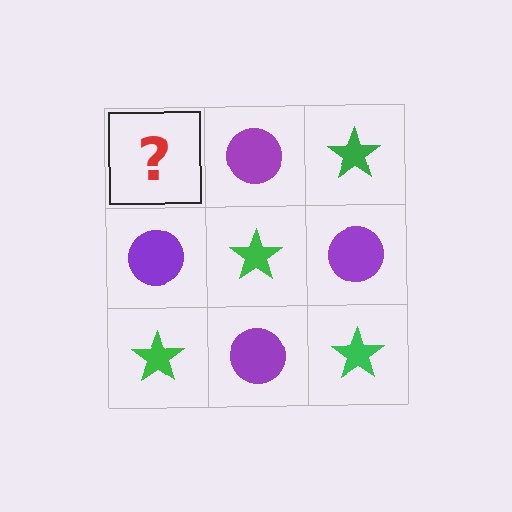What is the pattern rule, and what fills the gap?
The rule is that it alternates green star and purple circle in a checkerboard pattern. The gap should be filled with a green star.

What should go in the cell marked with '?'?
The missing cell should contain a green star.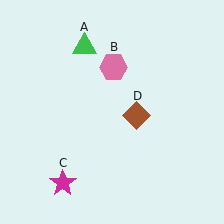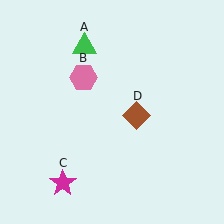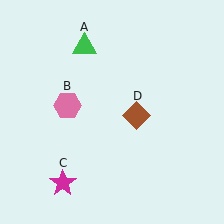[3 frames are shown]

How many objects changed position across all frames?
1 object changed position: pink hexagon (object B).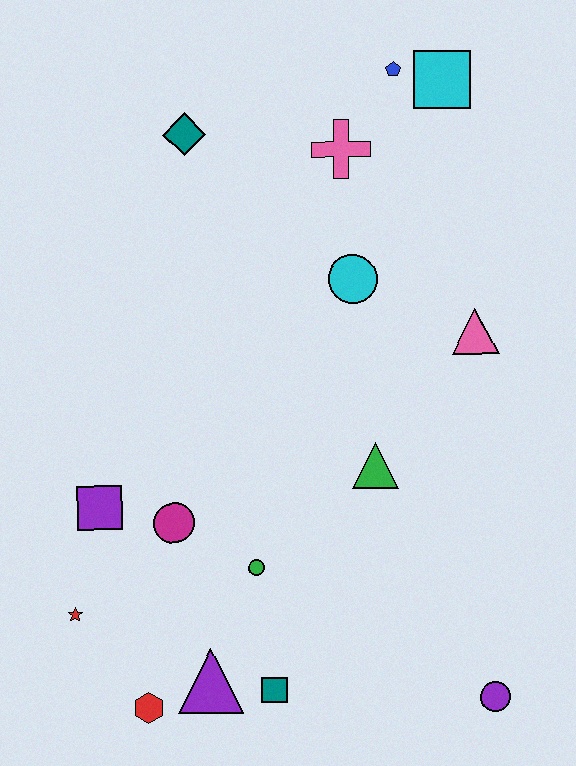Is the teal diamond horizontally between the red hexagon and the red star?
No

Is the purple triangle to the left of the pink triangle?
Yes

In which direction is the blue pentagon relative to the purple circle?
The blue pentagon is above the purple circle.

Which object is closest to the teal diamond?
The pink cross is closest to the teal diamond.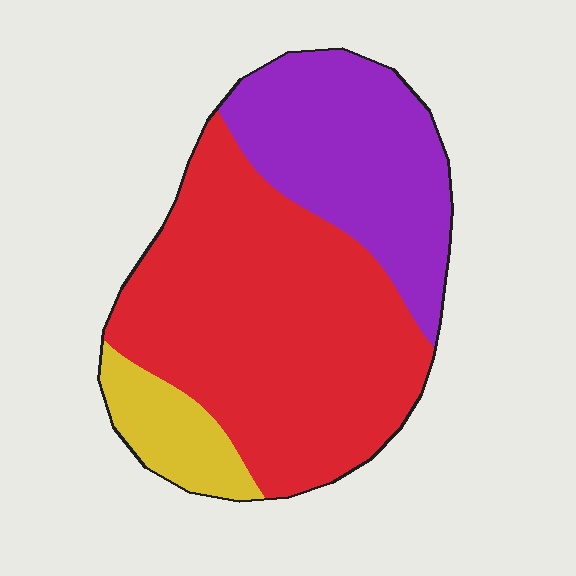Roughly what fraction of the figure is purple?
Purple covers around 30% of the figure.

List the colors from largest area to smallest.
From largest to smallest: red, purple, yellow.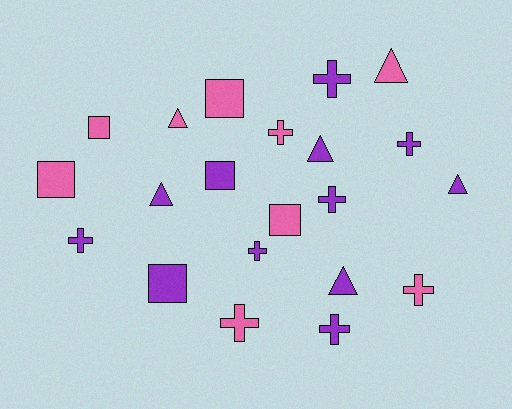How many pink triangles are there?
There are 2 pink triangles.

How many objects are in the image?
There are 21 objects.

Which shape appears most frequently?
Cross, with 9 objects.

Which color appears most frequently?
Purple, with 12 objects.